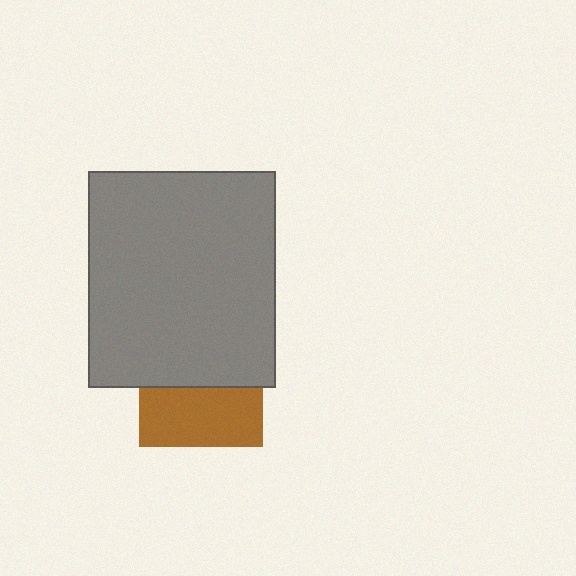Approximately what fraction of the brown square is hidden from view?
Roughly 52% of the brown square is hidden behind the gray rectangle.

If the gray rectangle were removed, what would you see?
You would see the complete brown square.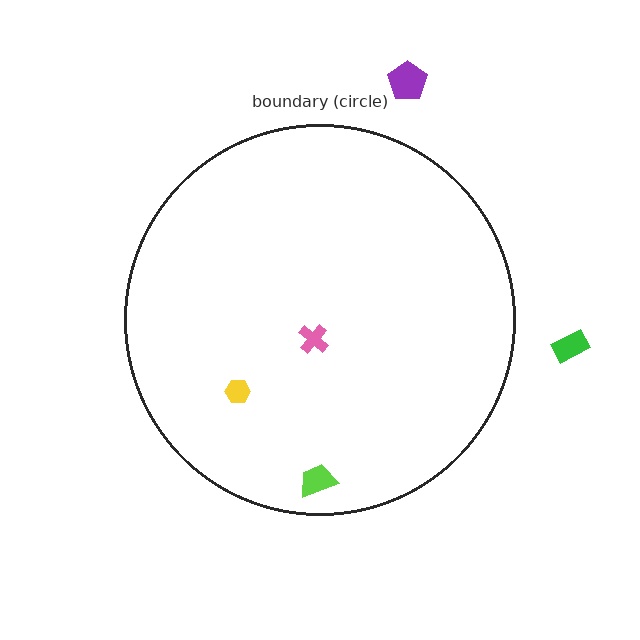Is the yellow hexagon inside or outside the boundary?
Inside.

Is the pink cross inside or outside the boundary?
Inside.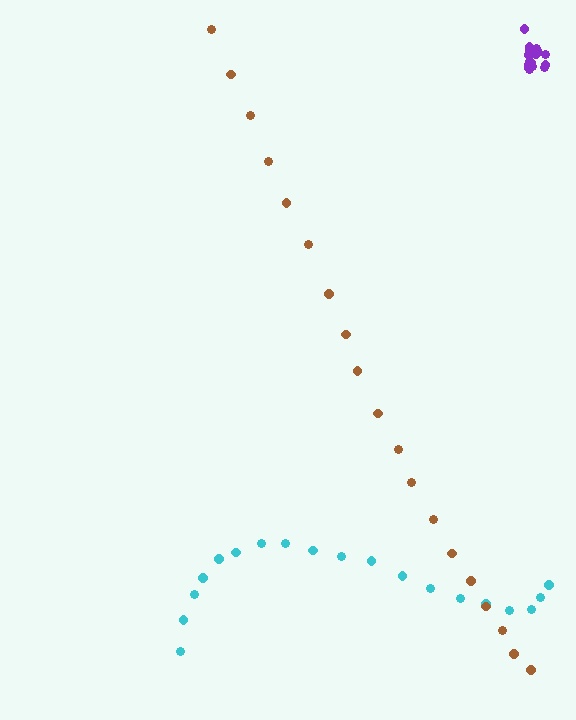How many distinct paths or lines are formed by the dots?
There are 3 distinct paths.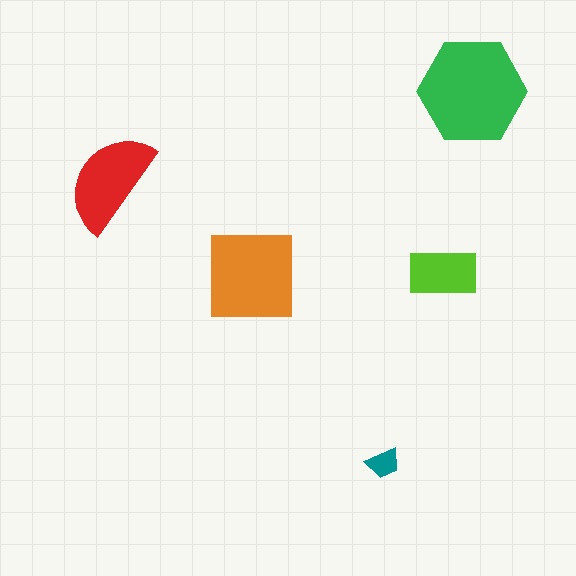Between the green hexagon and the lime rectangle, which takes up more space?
The green hexagon.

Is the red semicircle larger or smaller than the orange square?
Smaller.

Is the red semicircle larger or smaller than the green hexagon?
Smaller.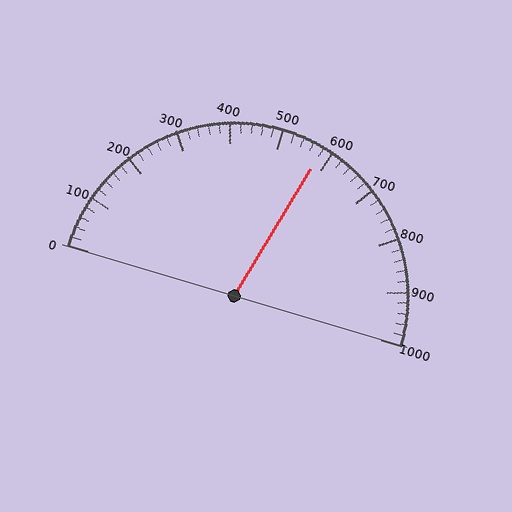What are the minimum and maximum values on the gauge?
The gauge ranges from 0 to 1000.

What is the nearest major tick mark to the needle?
The nearest major tick mark is 600.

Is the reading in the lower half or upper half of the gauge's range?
The reading is in the upper half of the range (0 to 1000).